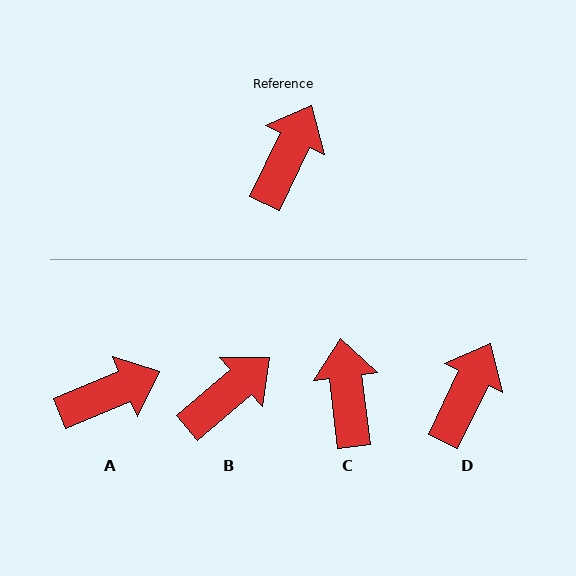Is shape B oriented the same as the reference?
No, it is off by about 24 degrees.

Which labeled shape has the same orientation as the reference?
D.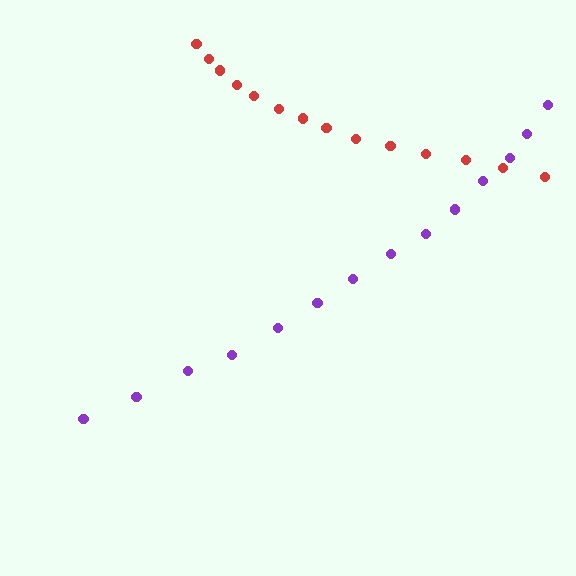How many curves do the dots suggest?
There are 2 distinct paths.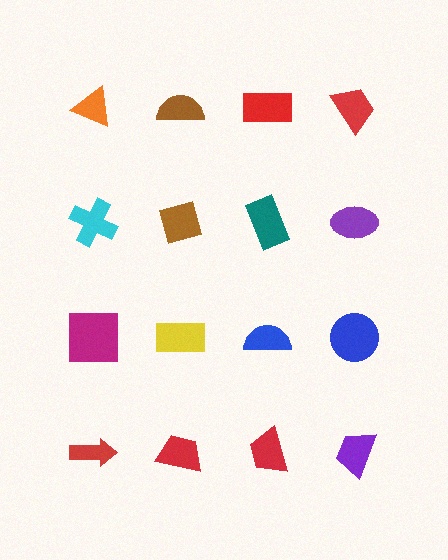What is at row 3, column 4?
A blue circle.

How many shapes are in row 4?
4 shapes.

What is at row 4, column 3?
A red trapezoid.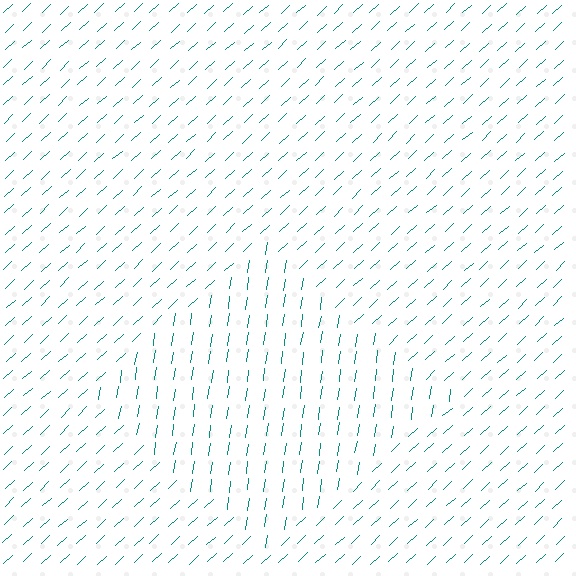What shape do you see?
I see a diamond.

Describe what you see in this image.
The image is filled with small teal line segments. A diamond region in the image has lines oriented differently from the surrounding lines, creating a visible texture boundary.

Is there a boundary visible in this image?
Yes, there is a texture boundary formed by a change in line orientation.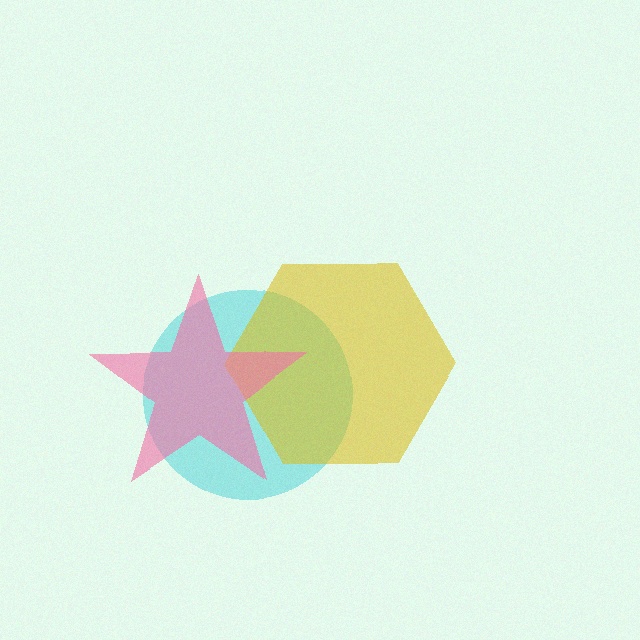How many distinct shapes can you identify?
There are 3 distinct shapes: a cyan circle, a yellow hexagon, a pink star.